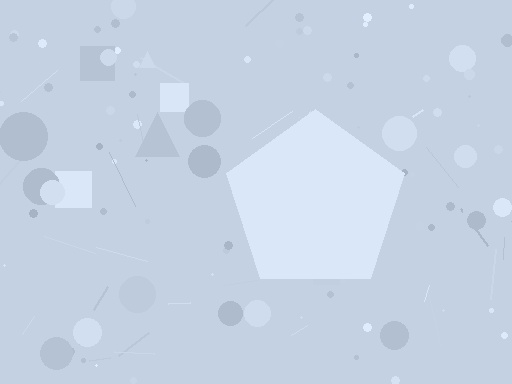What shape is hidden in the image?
A pentagon is hidden in the image.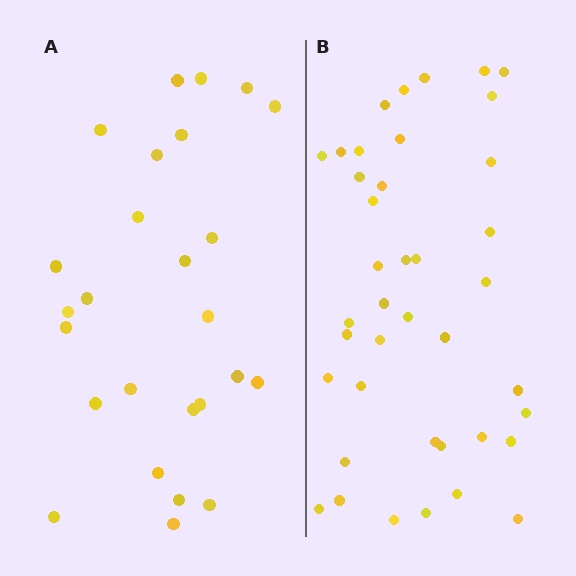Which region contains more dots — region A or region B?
Region B (the right region) has more dots.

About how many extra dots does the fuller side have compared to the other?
Region B has approximately 15 more dots than region A.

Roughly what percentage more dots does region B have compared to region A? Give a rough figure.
About 55% more.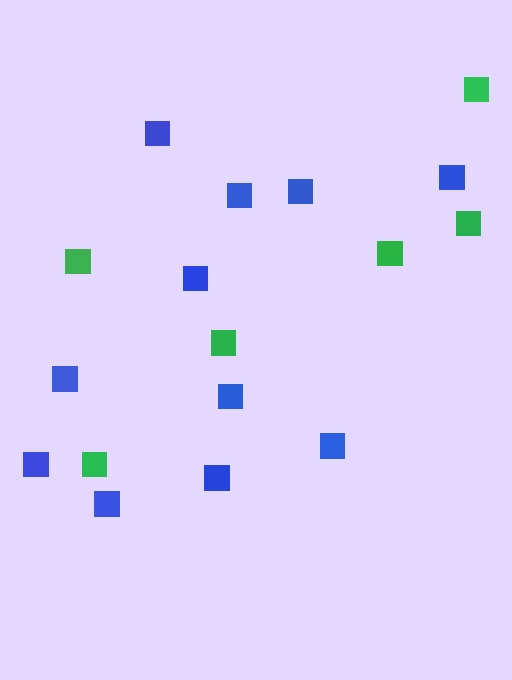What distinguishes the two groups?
There are 2 groups: one group of green squares (6) and one group of blue squares (11).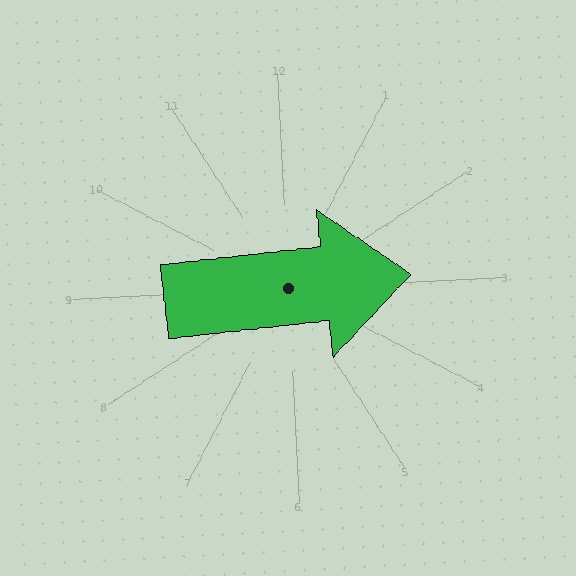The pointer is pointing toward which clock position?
Roughly 3 o'clock.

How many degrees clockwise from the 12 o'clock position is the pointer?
Approximately 86 degrees.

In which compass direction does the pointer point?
East.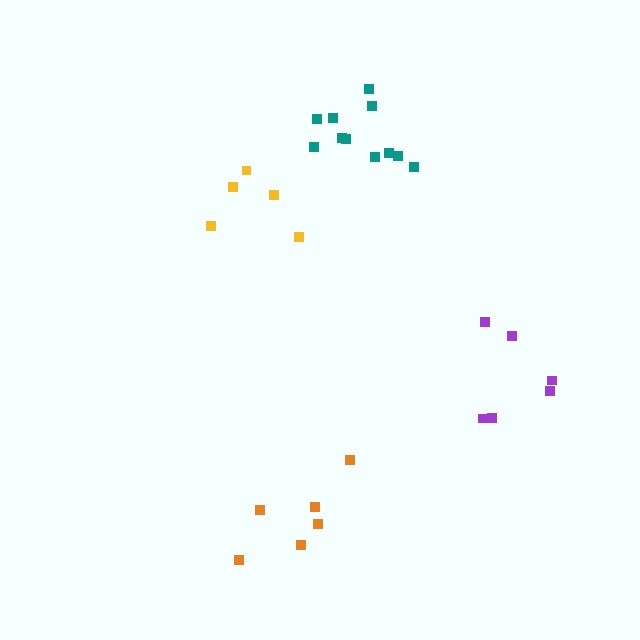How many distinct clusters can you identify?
There are 4 distinct clusters.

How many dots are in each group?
Group 1: 6 dots, Group 2: 6 dots, Group 3: 11 dots, Group 4: 5 dots (28 total).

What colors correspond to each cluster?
The clusters are colored: orange, purple, teal, yellow.